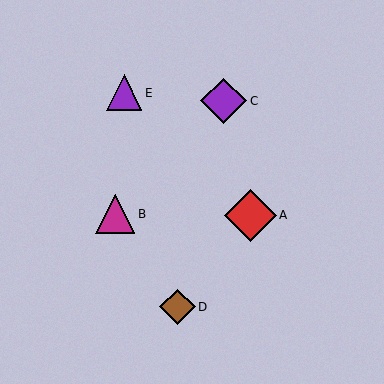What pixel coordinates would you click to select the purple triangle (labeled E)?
Click at (124, 93) to select the purple triangle E.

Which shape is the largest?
The red diamond (labeled A) is the largest.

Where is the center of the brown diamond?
The center of the brown diamond is at (177, 307).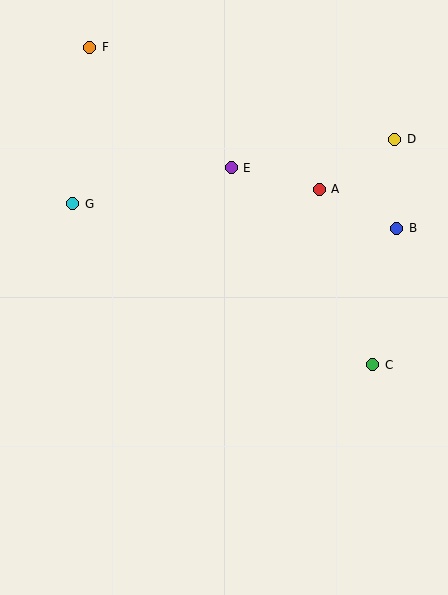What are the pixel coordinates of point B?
Point B is at (397, 228).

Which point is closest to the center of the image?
Point E at (231, 168) is closest to the center.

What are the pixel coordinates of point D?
Point D is at (395, 139).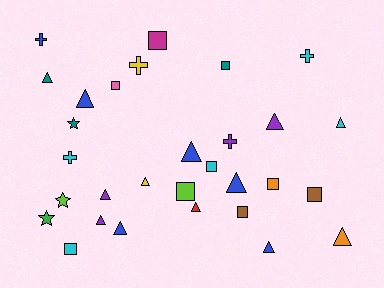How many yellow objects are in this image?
There are 2 yellow objects.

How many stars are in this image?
There are 3 stars.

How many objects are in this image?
There are 30 objects.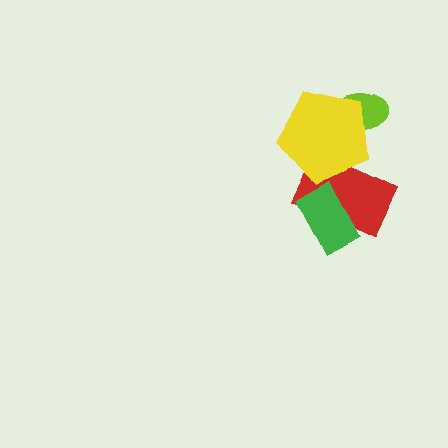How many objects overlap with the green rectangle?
1 object overlaps with the green rectangle.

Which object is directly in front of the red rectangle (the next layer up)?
The green rectangle is directly in front of the red rectangle.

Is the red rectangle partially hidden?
Yes, it is partially covered by another shape.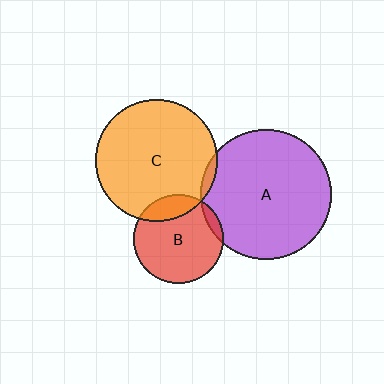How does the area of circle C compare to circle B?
Approximately 1.9 times.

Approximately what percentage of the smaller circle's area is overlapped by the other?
Approximately 5%.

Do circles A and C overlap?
Yes.